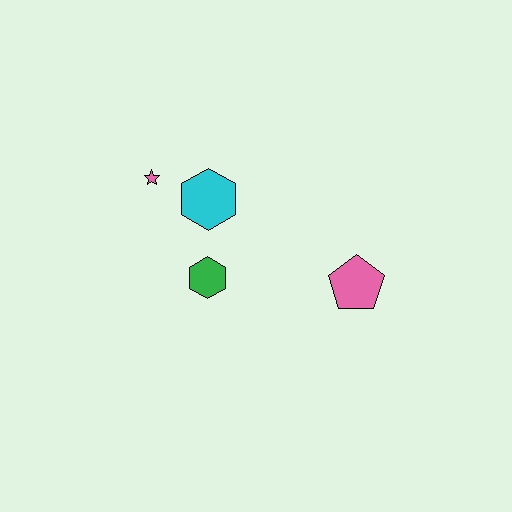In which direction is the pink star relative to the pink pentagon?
The pink star is to the left of the pink pentagon.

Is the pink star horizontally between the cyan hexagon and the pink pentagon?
No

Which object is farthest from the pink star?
The pink pentagon is farthest from the pink star.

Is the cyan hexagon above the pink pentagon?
Yes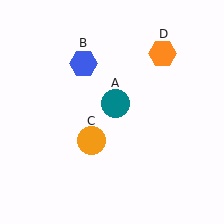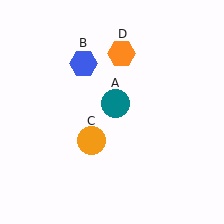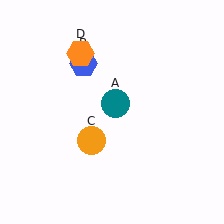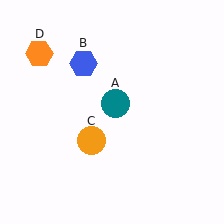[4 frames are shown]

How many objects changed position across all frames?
1 object changed position: orange hexagon (object D).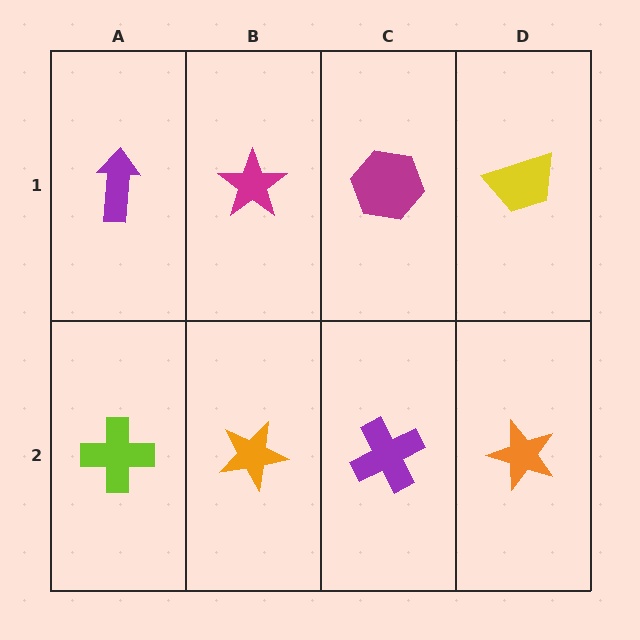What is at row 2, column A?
A lime cross.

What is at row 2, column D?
An orange star.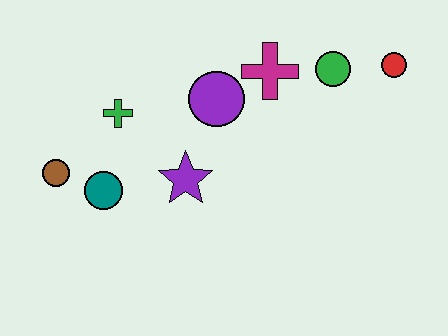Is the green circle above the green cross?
Yes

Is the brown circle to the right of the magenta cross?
No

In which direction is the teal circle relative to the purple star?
The teal circle is to the left of the purple star.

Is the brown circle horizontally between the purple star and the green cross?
No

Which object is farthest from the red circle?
The brown circle is farthest from the red circle.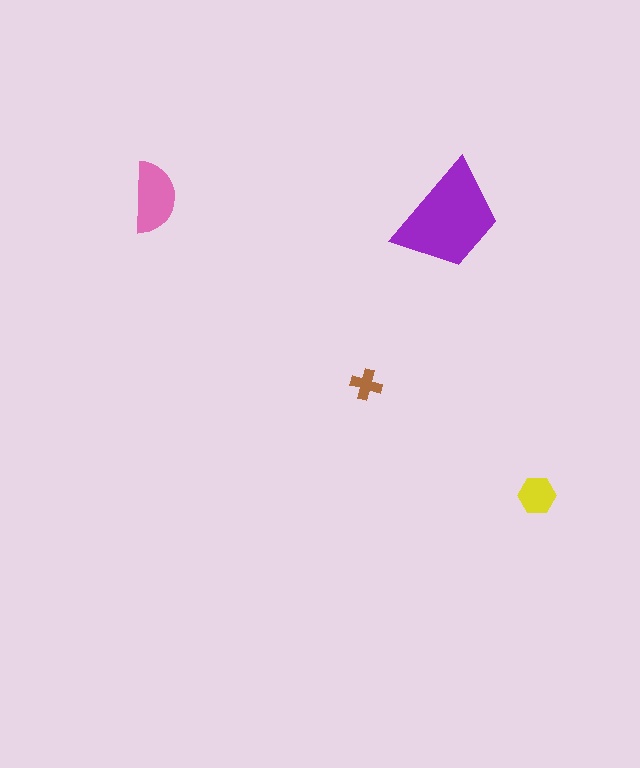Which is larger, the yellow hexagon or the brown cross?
The yellow hexagon.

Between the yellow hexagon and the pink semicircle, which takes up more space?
The pink semicircle.